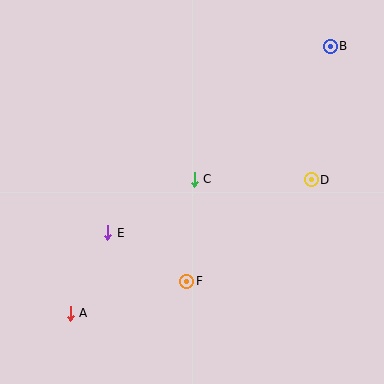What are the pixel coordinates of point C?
Point C is at (194, 179).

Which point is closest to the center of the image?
Point C at (194, 179) is closest to the center.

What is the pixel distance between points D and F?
The distance between D and F is 161 pixels.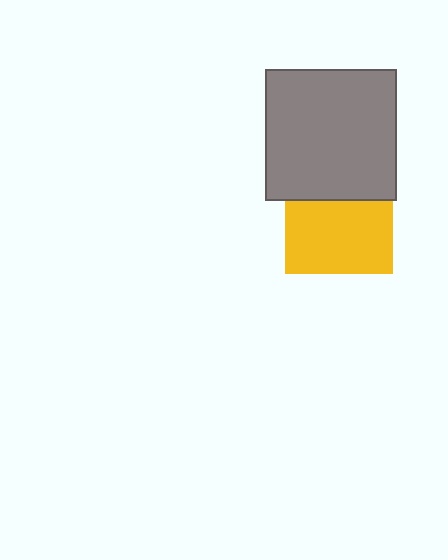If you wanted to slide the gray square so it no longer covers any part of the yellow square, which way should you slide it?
Slide it up — that is the most direct way to separate the two shapes.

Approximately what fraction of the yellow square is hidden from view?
Roughly 33% of the yellow square is hidden behind the gray square.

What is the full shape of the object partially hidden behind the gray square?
The partially hidden object is a yellow square.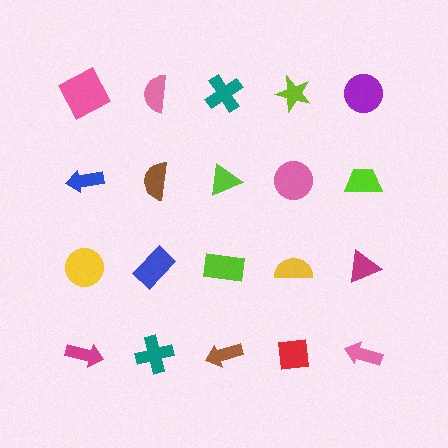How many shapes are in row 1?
5 shapes.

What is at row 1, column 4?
A lime star.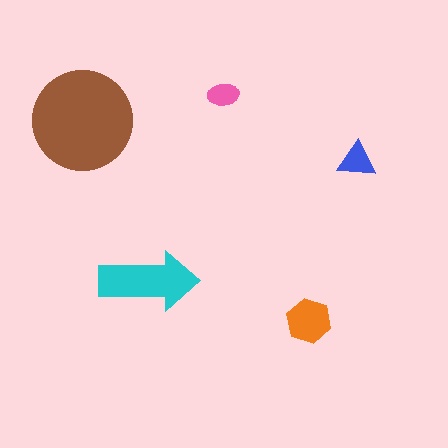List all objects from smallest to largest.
The pink ellipse, the blue triangle, the orange hexagon, the cyan arrow, the brown circle.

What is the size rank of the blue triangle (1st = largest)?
4th.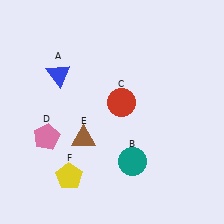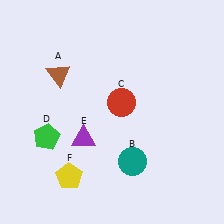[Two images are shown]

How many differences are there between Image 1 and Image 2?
There are 3 differences between the two images.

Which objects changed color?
A changed from blue to brown. D changed from pink to green. E changed from brown to purple.